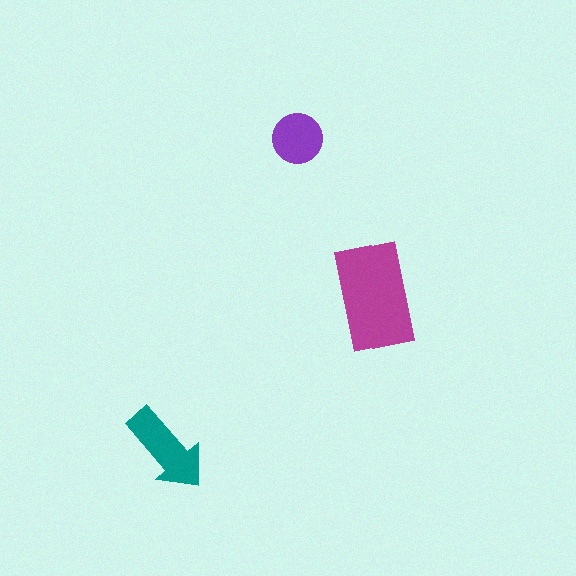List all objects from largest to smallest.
The magenta rectangle, the teal arrow, the purple circle.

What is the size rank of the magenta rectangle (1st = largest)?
1st.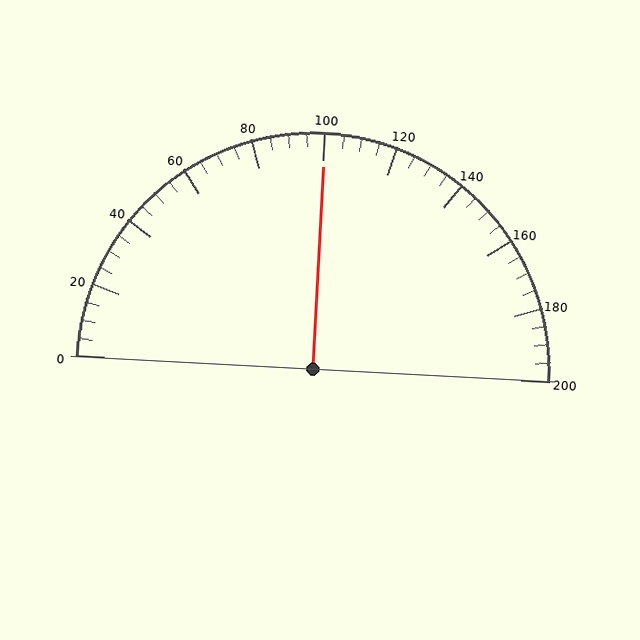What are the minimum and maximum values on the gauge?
The gauge ranges from 0 to 200.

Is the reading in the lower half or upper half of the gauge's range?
The reading is in the upper half of the range (0 to 200).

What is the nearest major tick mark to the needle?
The nearest major tick mark is 100.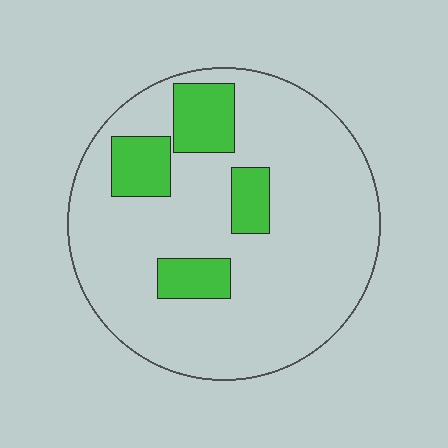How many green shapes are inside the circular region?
4.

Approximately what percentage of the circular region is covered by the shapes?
Approximately 20%.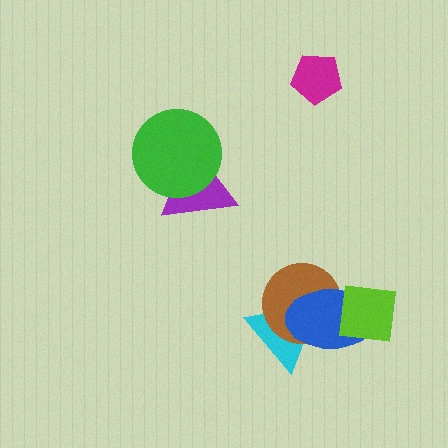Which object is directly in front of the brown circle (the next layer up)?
The blue ellipse is directly in front of the brown circle.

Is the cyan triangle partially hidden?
Yes, it is partially covered by another shape.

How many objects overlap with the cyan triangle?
2 objects overlap with the cyan triangle.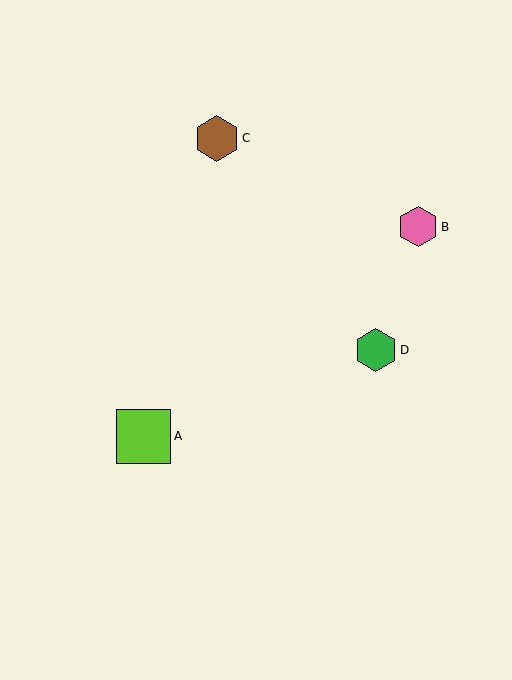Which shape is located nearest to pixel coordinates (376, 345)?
The green hexagon (labeled D) at (376, 350) is nearest to that location.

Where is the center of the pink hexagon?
The center of the pink hexagon is at (418, 227).